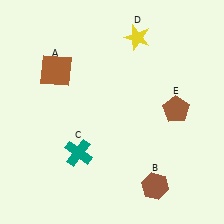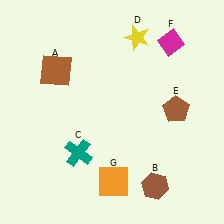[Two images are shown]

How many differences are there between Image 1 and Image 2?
There are 2 differences between the two images.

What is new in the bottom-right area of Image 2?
An orange square (G) was added in the bottom-right area of Image 2.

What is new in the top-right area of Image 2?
A magenta diamond (F) was added in the top-right area of Image 2.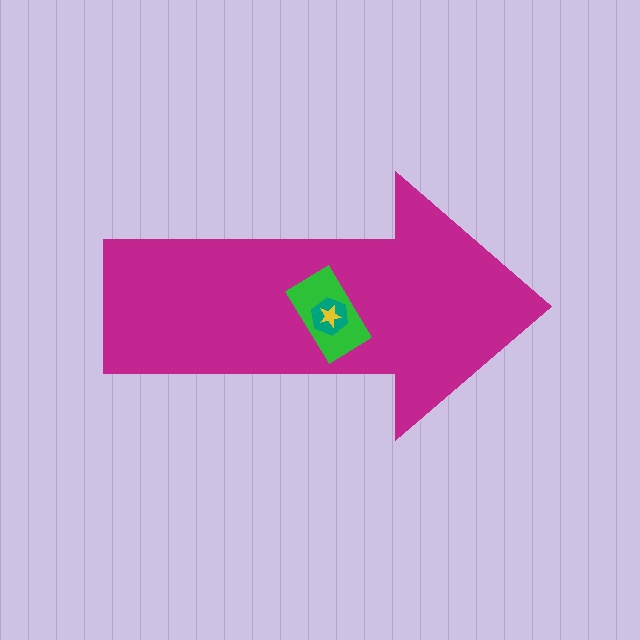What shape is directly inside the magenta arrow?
The green rectangle.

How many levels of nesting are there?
4.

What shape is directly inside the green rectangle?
The teal hexagon.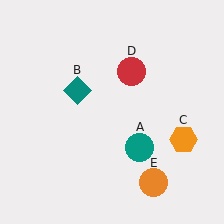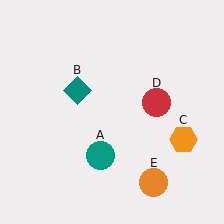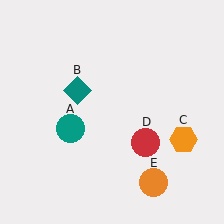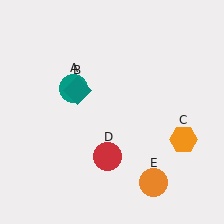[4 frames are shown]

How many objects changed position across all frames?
2 objects changed position: teal circle (object A), red circle (object D).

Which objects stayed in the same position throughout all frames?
Teal diamond (object B) and orange hexagon (object C) and orange circle (object E) remained stationary.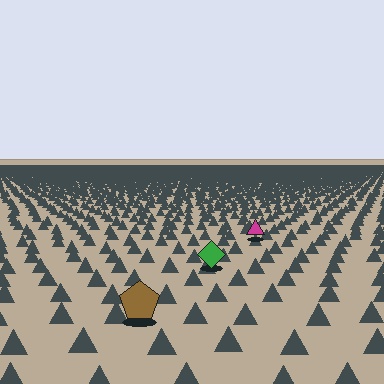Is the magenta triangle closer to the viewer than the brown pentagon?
No. The brown pentagon is closer — you can tell from the texture gradient: the ground texture is coarser near it.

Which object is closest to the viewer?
The brown pentagon is closest. The texture marks near it are larger and more spread out.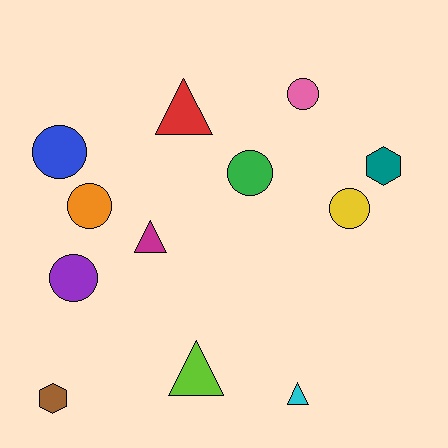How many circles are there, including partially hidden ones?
There are 6 circles.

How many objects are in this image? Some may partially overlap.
There are 12 objects.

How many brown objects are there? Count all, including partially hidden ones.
There is 1 brown object.